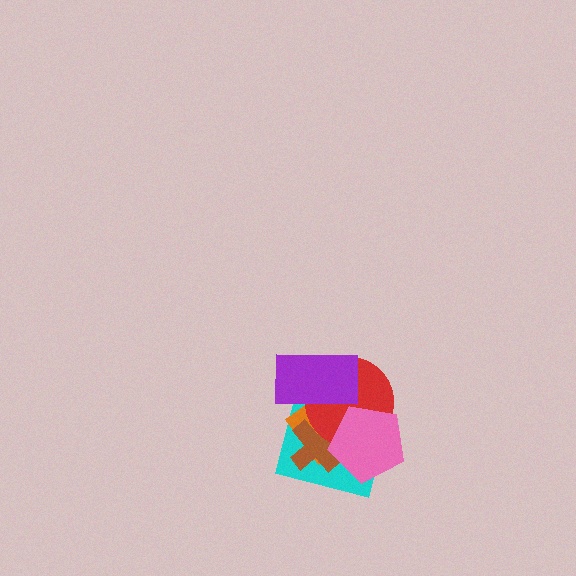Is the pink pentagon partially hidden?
No, no other shape covers it.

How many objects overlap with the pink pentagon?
4 objects overlap with the pink pentagon.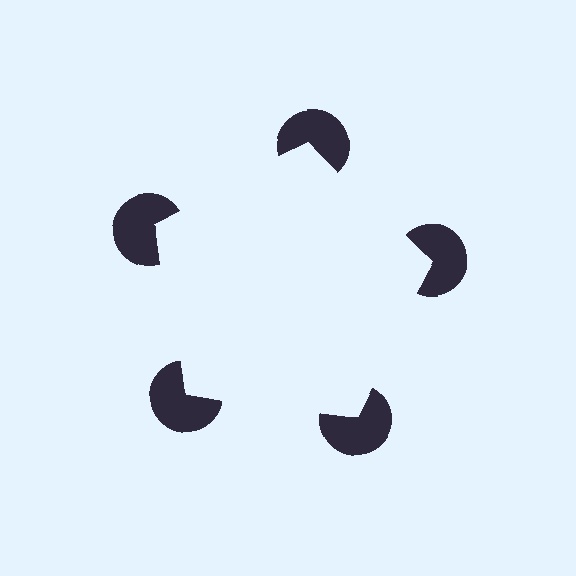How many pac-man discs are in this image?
There are 5 — one at each vertex of the illusory pentagon.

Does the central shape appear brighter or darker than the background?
It typically appears slightly brighter than the background, even though no actual brightness change is drawn.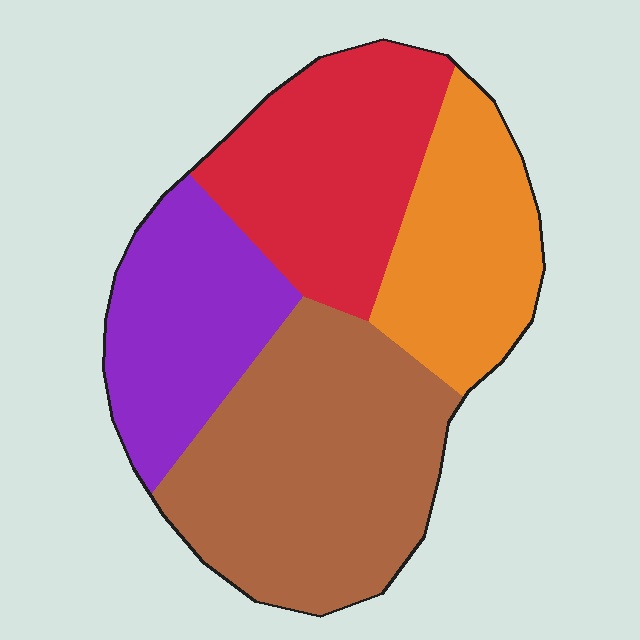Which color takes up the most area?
Brown, at roughly 35%.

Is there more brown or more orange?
Brown.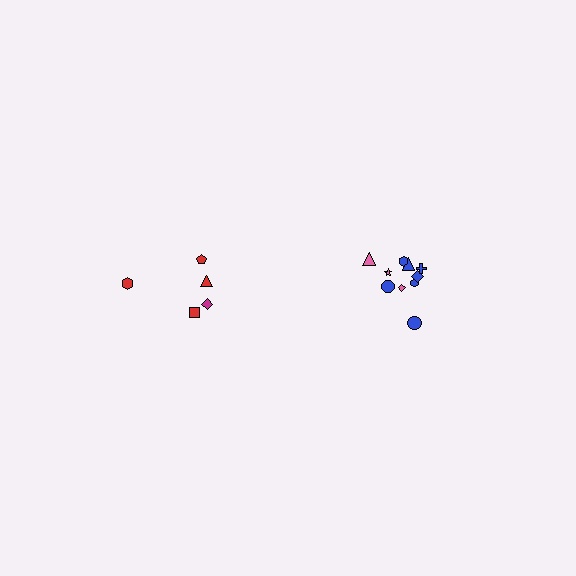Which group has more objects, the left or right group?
The right group.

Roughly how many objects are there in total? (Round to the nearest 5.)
Roughly 15 objects in total.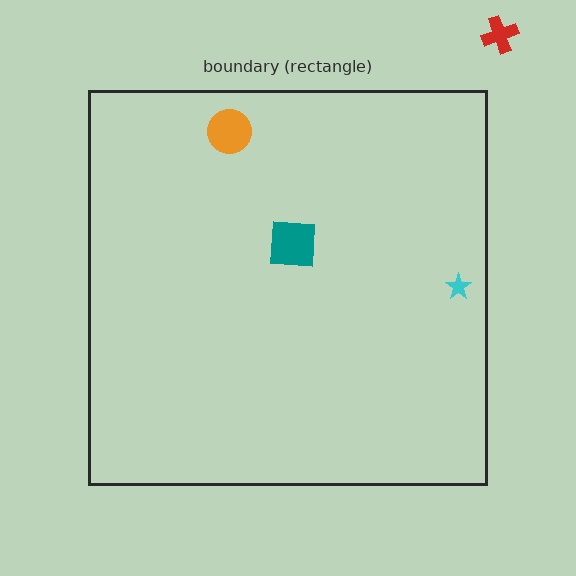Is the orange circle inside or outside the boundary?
Inside.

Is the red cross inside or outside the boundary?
Outside.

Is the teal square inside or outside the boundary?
Inside.